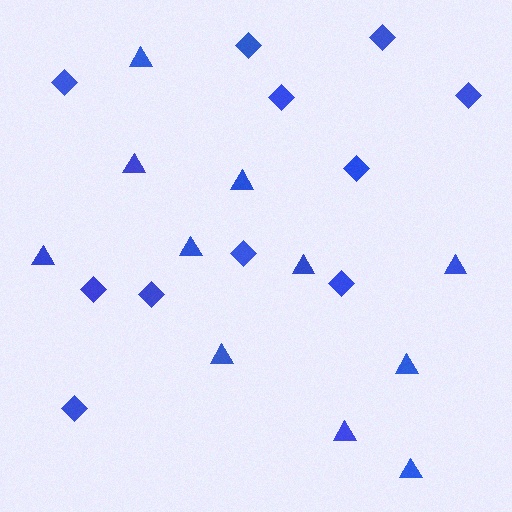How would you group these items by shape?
There are 2 groups: one group of triangles (11) and one group of diamonds (11).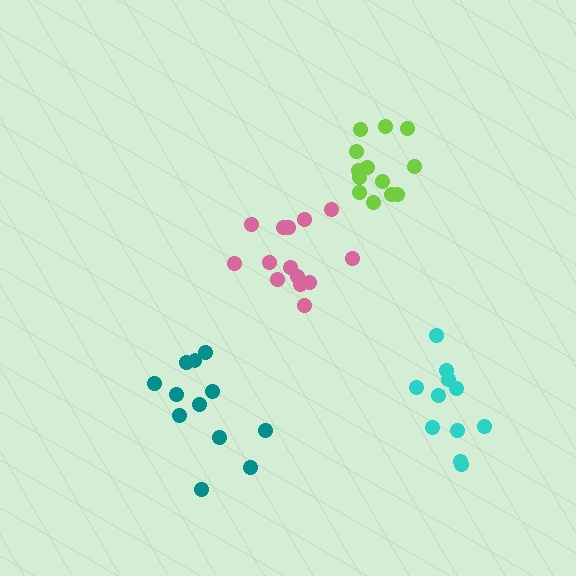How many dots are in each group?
Group 1: 14 dots, Group 2: 11 dots, Group 3: 12 dots, Group 4: 13 dots (50 total).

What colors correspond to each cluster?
The clusters are colored: pink, cyan, teal, lime.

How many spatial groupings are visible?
There are 4 spatial groupings.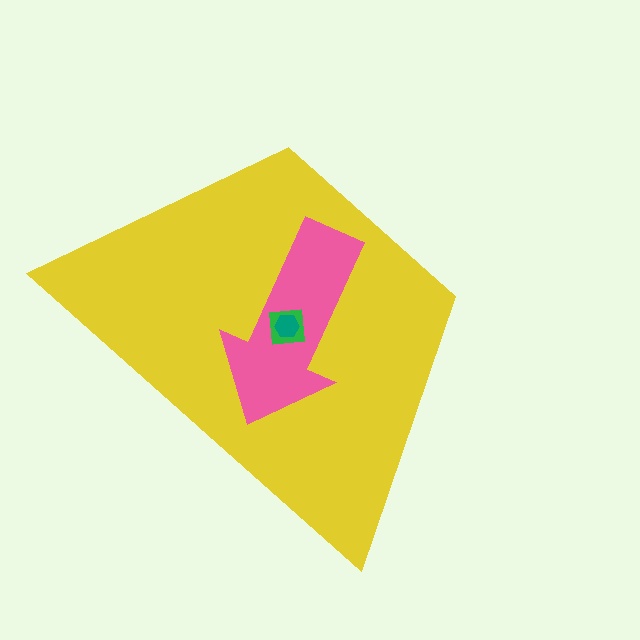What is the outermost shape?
The yellow trapezoid.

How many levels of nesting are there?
4.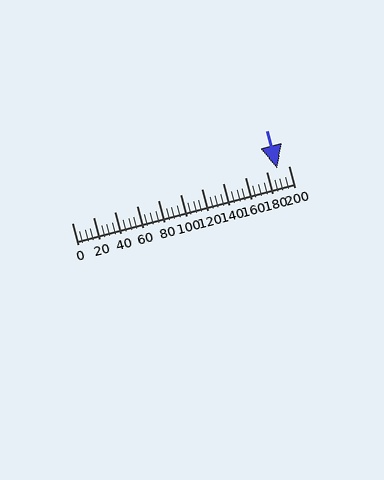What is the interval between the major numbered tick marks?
The major tick marks are spaced 20 units apart.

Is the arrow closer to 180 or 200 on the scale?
The arrow is closer to 180.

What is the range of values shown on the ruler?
The ruler shows values from 0 to 200.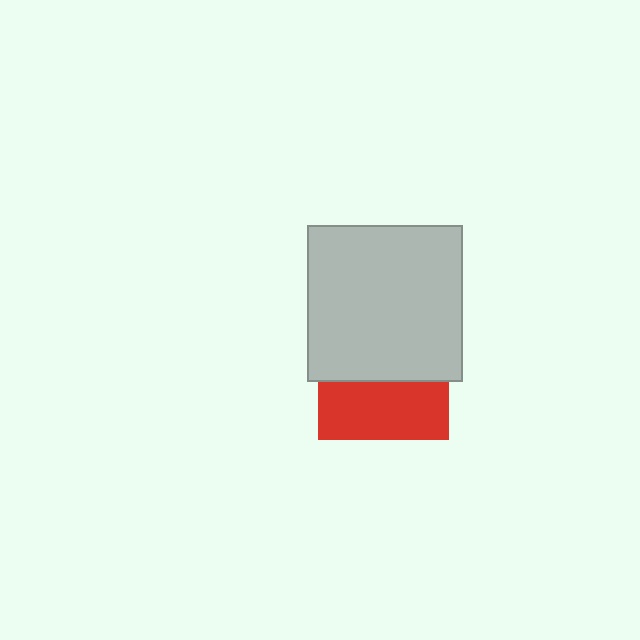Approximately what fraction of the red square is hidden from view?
Roughly 56% of the red square is hidden behind the light gray square.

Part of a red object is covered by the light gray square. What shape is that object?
It is a square.